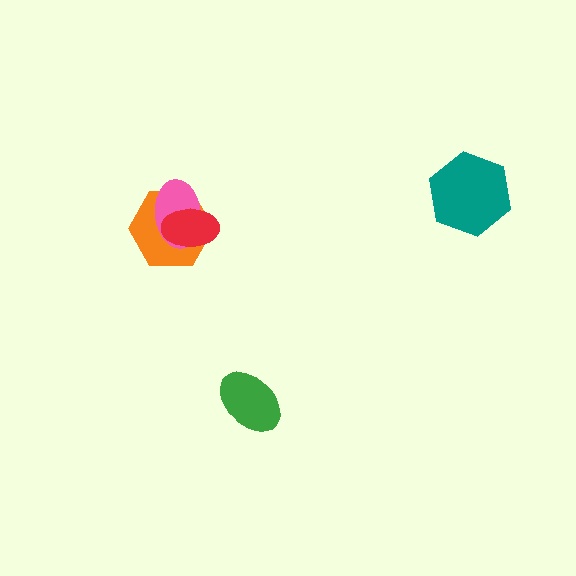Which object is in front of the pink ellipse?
The red ellipse is in front of the pink ellipse.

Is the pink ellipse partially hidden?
Yes, it is partially covered by another shape.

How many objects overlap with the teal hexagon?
0 objects overlap with the teal hexagon.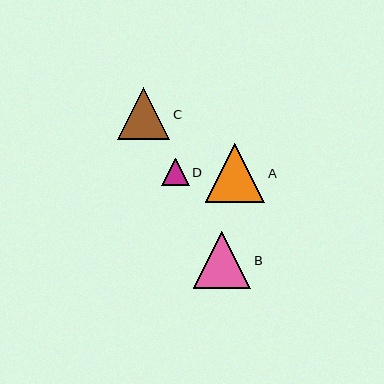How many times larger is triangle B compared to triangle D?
Triangle B is approximately 2.1 times the size of triangle D.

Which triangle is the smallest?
Triangle D is the smallest with a size of approximately 27 pixels.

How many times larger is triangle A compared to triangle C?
Triangle A is approximately 1.1 times the size of triangle C.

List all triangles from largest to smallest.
From largest to smallest: A, B, C, D.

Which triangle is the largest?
Triangle A is the largest with a size of approximately 60 pixels.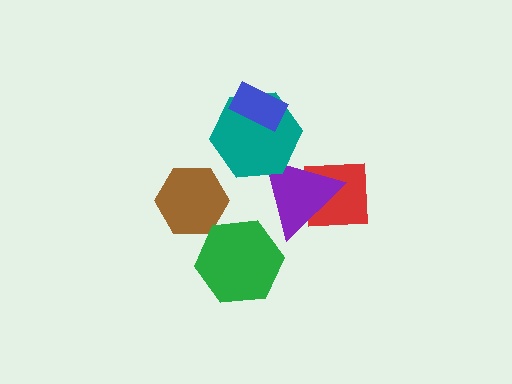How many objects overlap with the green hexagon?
0 objects overlap with the green hexagon.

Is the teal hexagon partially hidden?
Yes, it is partially covered by another shape.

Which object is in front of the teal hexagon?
The blue rectangle is in front of the teal hexagon.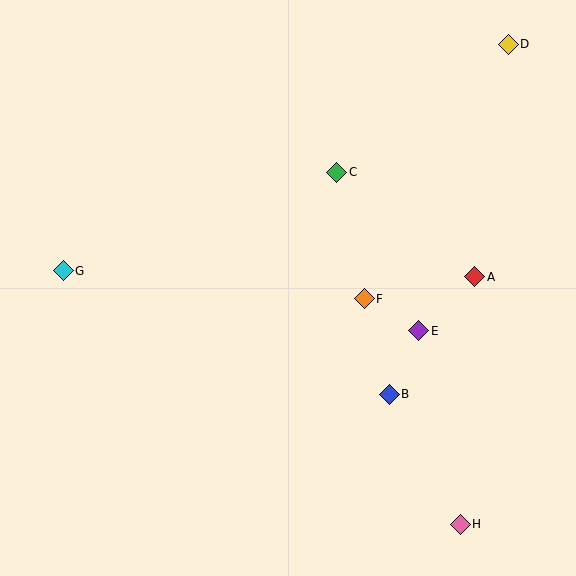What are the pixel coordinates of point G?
Point G is at (63, 271).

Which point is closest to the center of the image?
Point F at (364, 299) is closest to the center.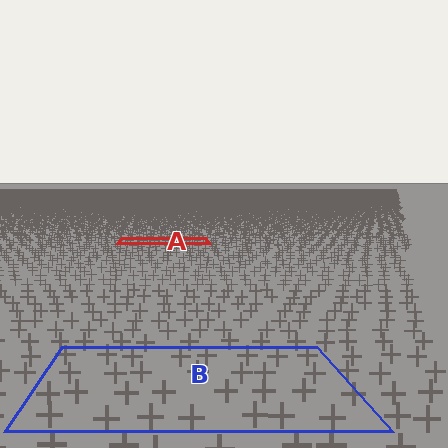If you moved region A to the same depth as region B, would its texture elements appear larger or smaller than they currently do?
They would appear larger. At a closer depth, the same texture elements are projected at a bigger on-screen size.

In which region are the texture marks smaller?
The texture marks are smaller in region A, because it is farther away.